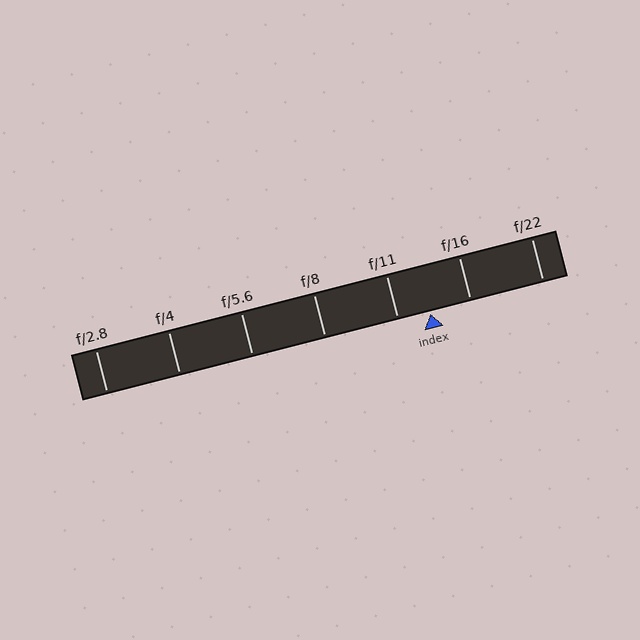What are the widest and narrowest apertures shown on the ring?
The widest aperture shown is f/2.8 and the narrowest is f/22.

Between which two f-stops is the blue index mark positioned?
The index mark is between f/11 and f/16.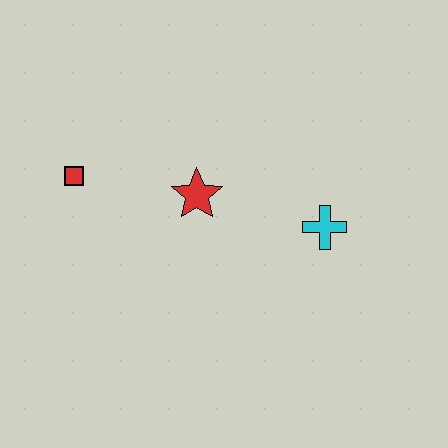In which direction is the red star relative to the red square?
The red star is to the right of the red square.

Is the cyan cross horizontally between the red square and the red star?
No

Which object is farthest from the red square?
The cyan cross is farthest from the red square.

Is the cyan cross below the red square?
Yes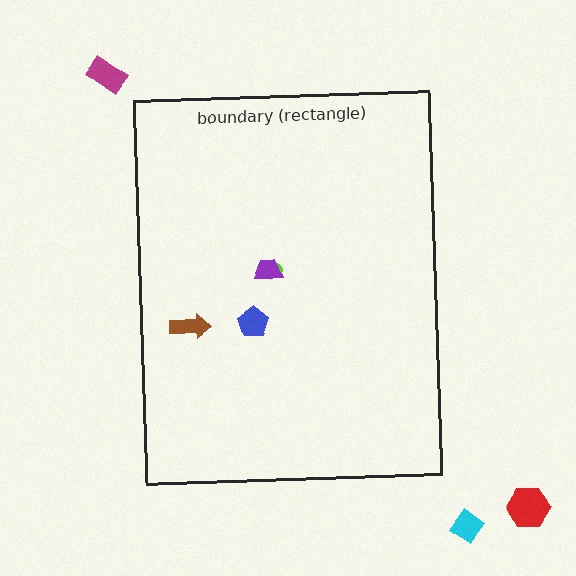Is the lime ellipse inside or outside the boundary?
Inside.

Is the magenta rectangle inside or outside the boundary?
Outside.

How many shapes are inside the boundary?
4 inside, 3 outside.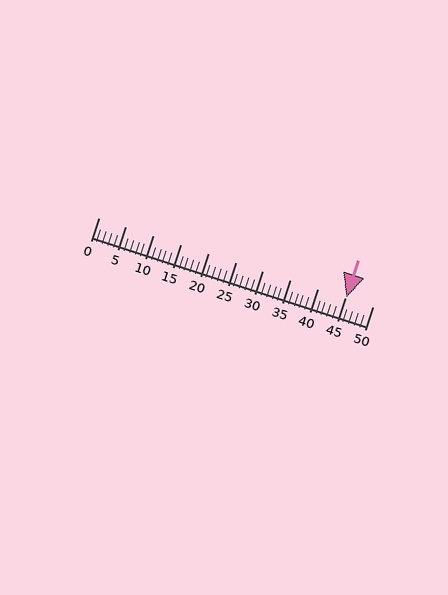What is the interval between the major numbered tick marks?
The major tick marks are spaced 5 units apart.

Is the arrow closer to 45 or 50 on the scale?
The arrow is closer to 45.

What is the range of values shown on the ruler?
The ruler shows values from 0 to 50.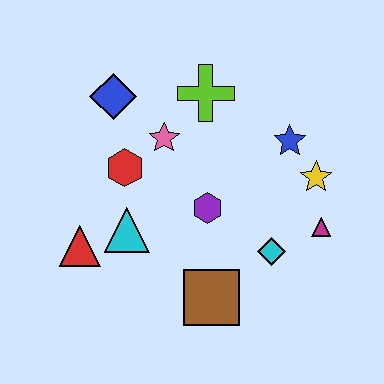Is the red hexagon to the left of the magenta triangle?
Yes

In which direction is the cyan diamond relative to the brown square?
The cyan diamond is to the right of the brown square.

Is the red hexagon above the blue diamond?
No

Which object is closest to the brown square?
The cyan diamond is closest to the brown square.